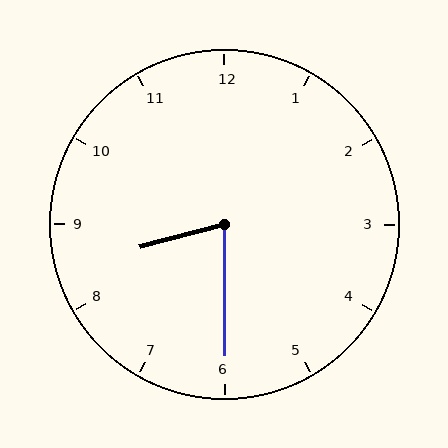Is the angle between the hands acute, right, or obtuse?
It is acute.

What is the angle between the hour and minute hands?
Approximately 75 degrees.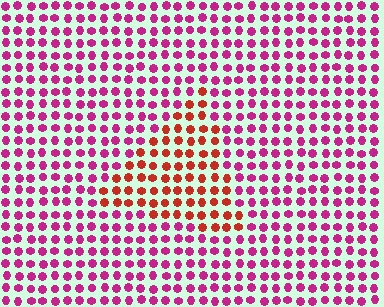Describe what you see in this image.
The image is filled with small magenta elements in a uniform arrangement. A triangle-shaped region is visible where the elements are tinted to a slightly different hue, forming a subtle color boundary.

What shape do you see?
I see a triangle.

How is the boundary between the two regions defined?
The boundary is defined purely by a slight shift in hue (about 43 degrees). Spacing, size, and orientation are identical on both sides.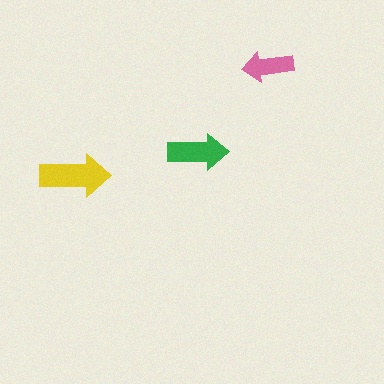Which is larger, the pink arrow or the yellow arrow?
The yellow one.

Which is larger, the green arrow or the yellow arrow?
The yellow one.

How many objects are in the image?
There are 3 objects in the image.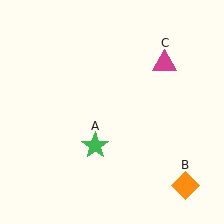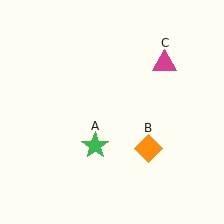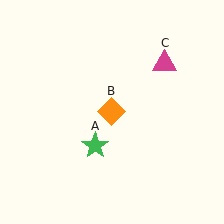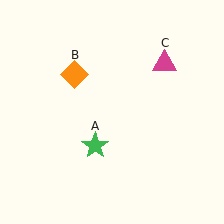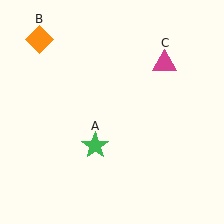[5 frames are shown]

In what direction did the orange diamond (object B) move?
The orange diamond (object B) moved up and to the left.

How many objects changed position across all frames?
1 object changed position: orange diamond (object B).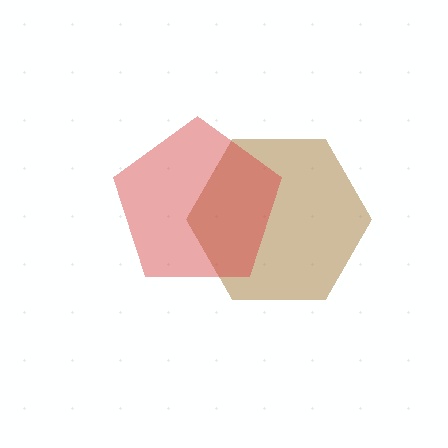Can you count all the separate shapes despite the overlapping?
Yes, there are 2 separate shapes.